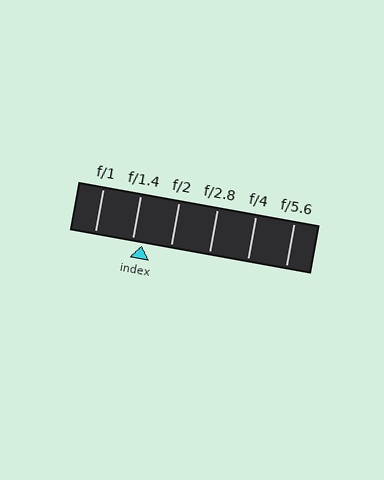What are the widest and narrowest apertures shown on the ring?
The widest aperture shown is f/1 and the narrowest is f/5.6.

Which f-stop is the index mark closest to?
The index mark is closest to f/1.4.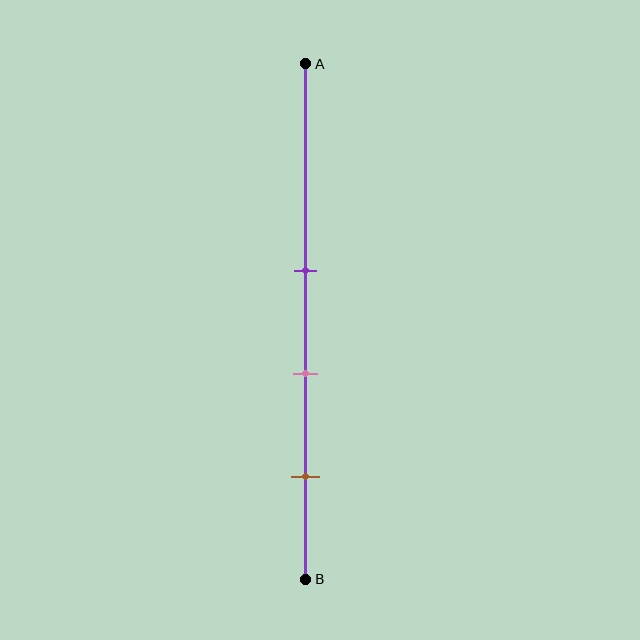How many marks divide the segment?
There are 3 marks dividing the segment.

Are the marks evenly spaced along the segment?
Yes, the marks are approximately evenly spaced.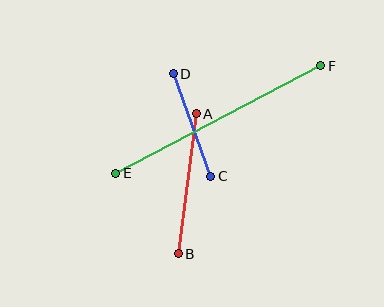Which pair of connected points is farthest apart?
Points E and F are farthest apart.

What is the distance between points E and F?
The distance is approximately 232 pixels.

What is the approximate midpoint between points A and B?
The midpoint is at approximately (187, 184) pixels.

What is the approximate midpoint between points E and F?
The midpoint is at approximately (218, 119) pixels.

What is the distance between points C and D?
The distance is approximately 109 pixels.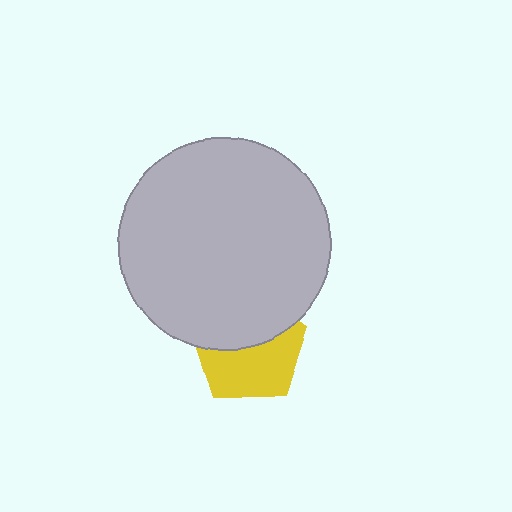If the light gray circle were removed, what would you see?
You would see the complete yellow pentagon.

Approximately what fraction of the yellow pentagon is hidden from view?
Roughly 46% of the yellow pentagon is hidden behind the light gray circle.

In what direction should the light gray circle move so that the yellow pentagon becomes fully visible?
The light gray circle should move up. That is the shortest direction to clear the overlap and leave the yellow pentagon fully visible.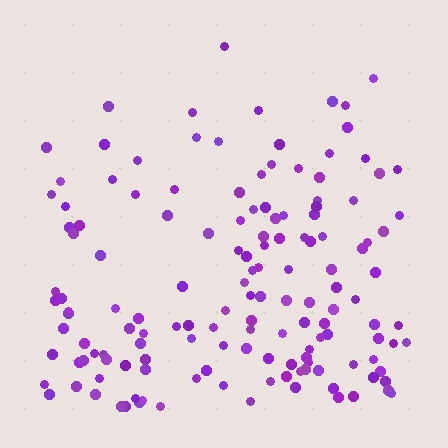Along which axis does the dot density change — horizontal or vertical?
Vertical.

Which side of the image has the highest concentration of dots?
The bottom.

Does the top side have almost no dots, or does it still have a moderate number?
Still a moderate number, just noticeably fewer than the bottom.